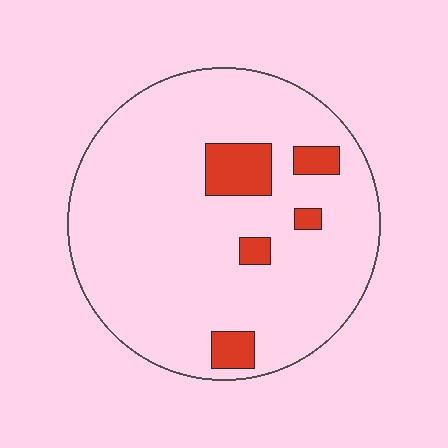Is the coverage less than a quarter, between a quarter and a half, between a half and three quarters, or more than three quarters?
Less than a quarter.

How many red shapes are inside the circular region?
5.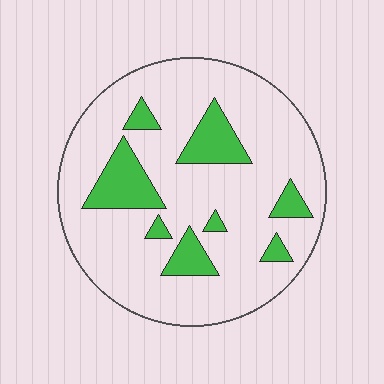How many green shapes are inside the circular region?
8.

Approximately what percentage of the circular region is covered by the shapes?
Approximately 20%.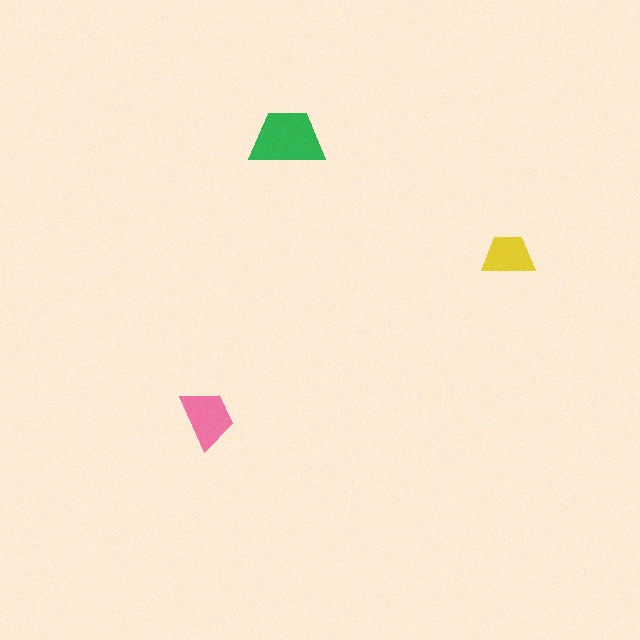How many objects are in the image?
There are 3 objects in the image.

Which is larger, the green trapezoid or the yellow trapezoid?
The green one.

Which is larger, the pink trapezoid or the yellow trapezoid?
The pink one.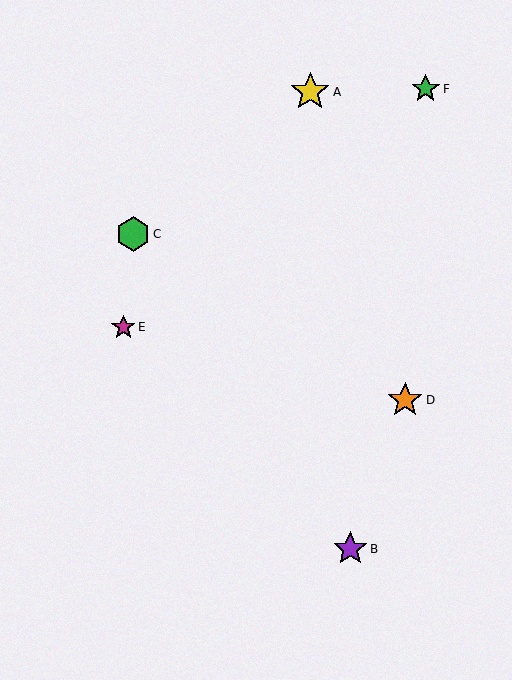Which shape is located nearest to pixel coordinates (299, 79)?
The yellow star (labeled A) at (310, 92) is nearest to that location.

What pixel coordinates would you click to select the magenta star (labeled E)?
Click at (123, 327) to select the magenta star E.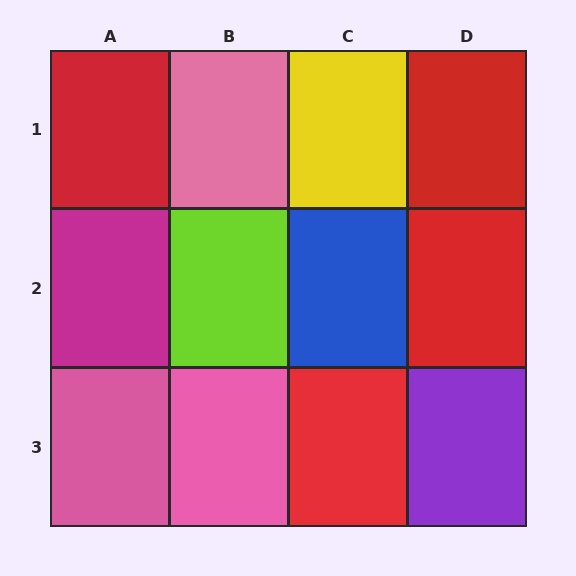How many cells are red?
4 cells are red.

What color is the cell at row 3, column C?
Red.